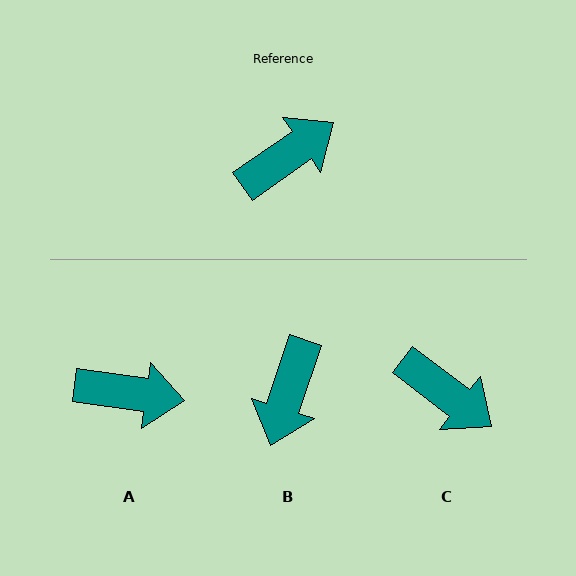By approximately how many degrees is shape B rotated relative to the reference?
Approximately 143 degrees clockwise.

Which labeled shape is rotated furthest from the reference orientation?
B, about 143 degrees away.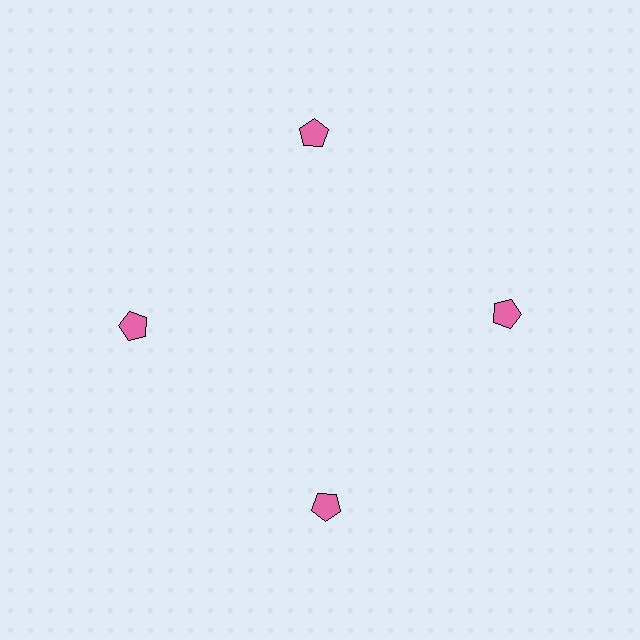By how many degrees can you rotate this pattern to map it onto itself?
The pattern maps onto itself every 90 degrees of rotation.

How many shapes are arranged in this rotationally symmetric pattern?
There are 4 shapes, arranged in 4 groups of 1.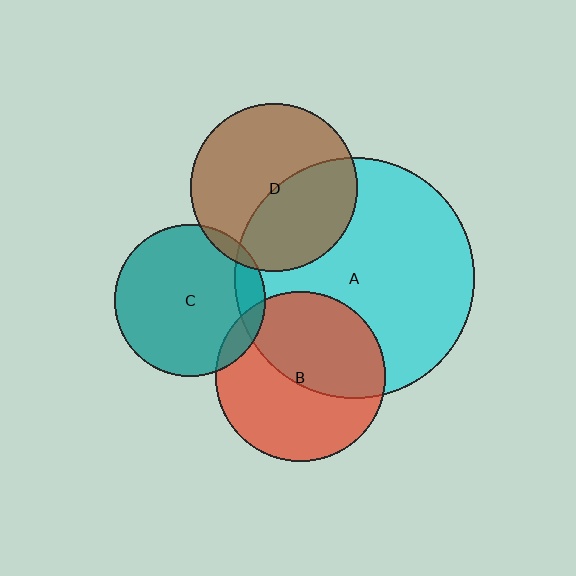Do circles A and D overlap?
Yes.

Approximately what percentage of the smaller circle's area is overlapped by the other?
Approximately 40%.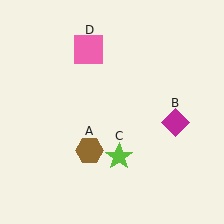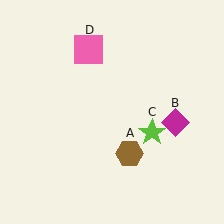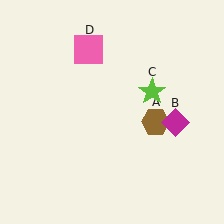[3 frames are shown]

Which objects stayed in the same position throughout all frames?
Magenta diamond (object B) and pink square (object D) remained stationary.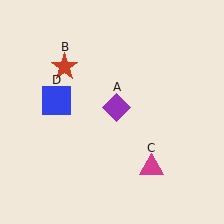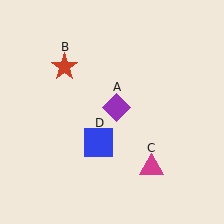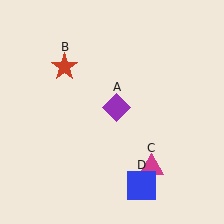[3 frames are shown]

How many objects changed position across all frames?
1 object changed position: blue square (object D).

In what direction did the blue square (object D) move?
The blue square (object D) moved down and to the right.